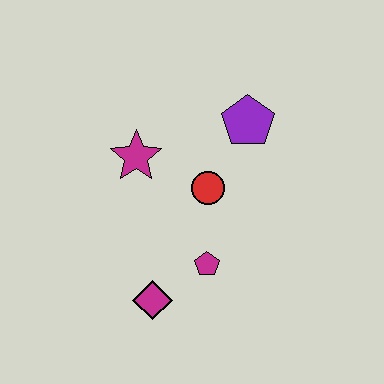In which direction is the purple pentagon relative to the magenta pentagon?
The purple pentagon is above the magenta pentagon.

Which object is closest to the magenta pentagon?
The magenta diamond is closest to the magenta pentagon.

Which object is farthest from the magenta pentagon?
The purple pentagon is farthest from the magenta pentagon.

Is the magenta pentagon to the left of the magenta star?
No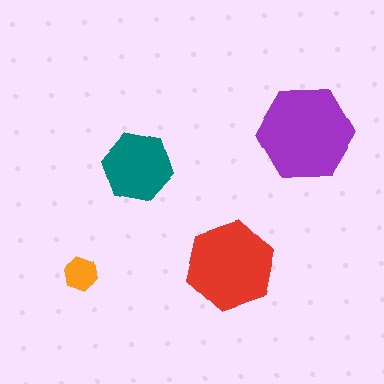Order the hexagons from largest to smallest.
the purple one, the red one, the teal one, the orange one.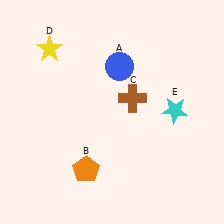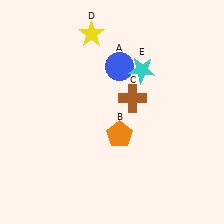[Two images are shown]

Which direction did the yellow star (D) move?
The yellow star (D) moved right.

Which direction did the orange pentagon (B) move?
The orange pentagon (B) moved up.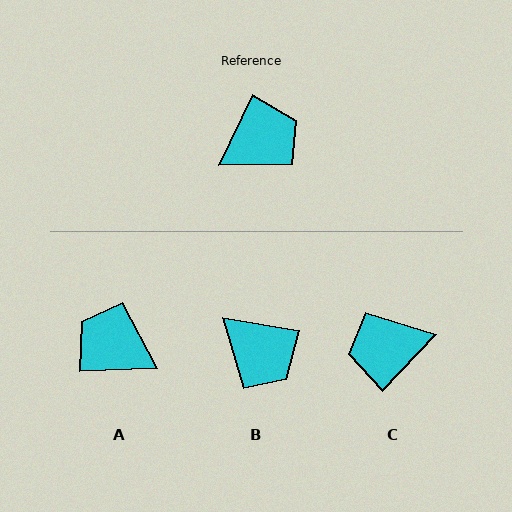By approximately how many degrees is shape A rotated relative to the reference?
Approximately 118 degrees counter-clockwise.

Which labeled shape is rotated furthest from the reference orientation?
C, about 162 degrees away.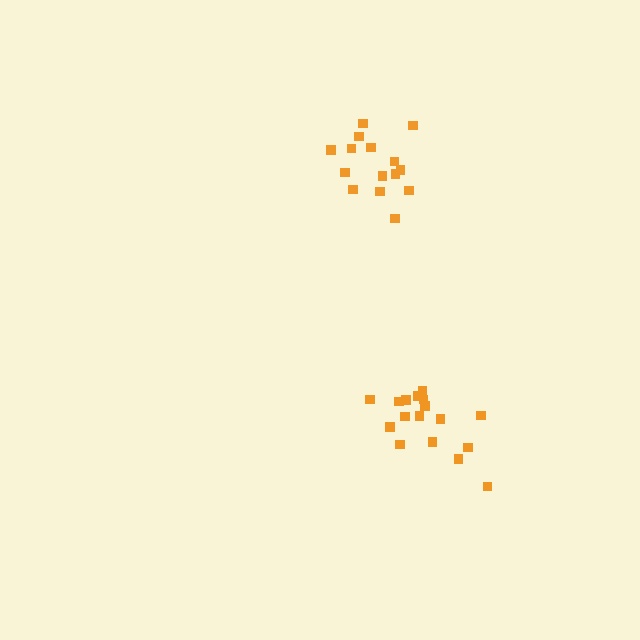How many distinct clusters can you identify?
There are 2 distinct clusters.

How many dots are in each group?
Group 1: 15 dots, Group 2: 17 dots (32 total).